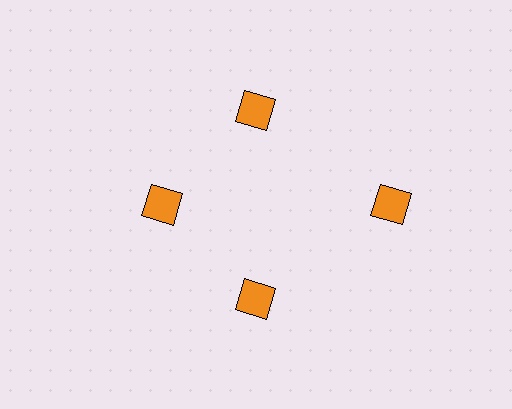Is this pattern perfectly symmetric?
No. The 4 orange diamonds are arranged in a ring, but one element near the 3 o'clock position is pushed outward from the center, breaking the 4-fold rotational symmetry.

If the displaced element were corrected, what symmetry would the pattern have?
It would have 4-fold rotational symmetry — the pattern would map onto itself every 90 degrees.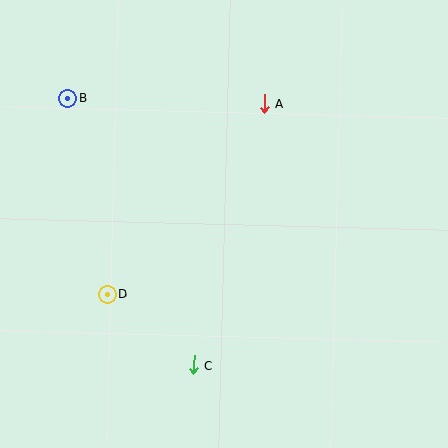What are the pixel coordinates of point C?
Point C is at (194, 365).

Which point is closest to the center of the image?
Point A at (264, 104) is closest to the center.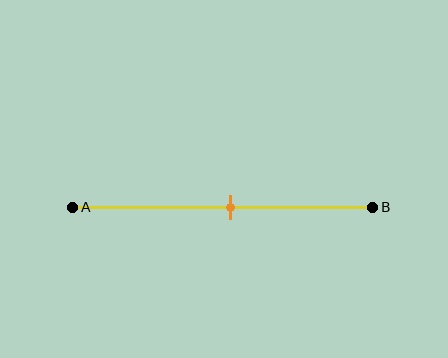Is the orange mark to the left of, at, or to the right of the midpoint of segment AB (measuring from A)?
The orange mark is approximately at the midpoint of segment AB.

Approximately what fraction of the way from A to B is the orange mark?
The orange mark is approximately 55% of the way from A to B.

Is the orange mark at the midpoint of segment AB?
Yes, the mark is approximately at the midpoint.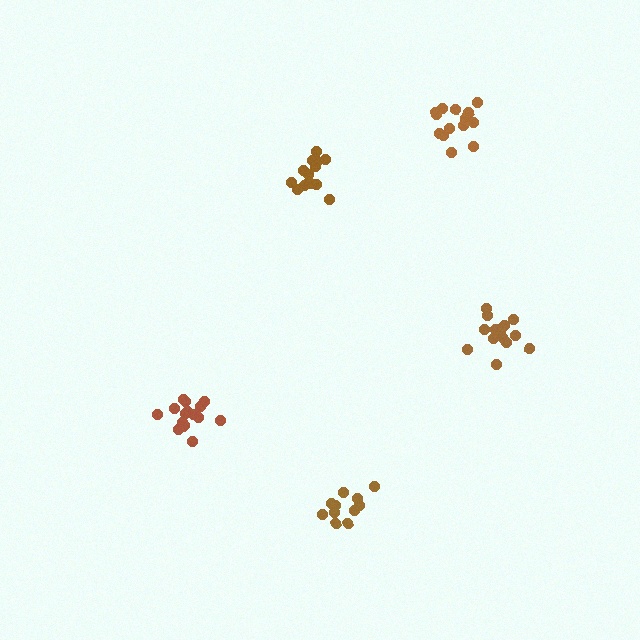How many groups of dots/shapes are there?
There are 5 groups.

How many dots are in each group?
Group 1: 15 dots, Group 2: 14 dots, Group 3: 14 dots, Group 4: 11 dots, Group 5: 16 dots (70 total).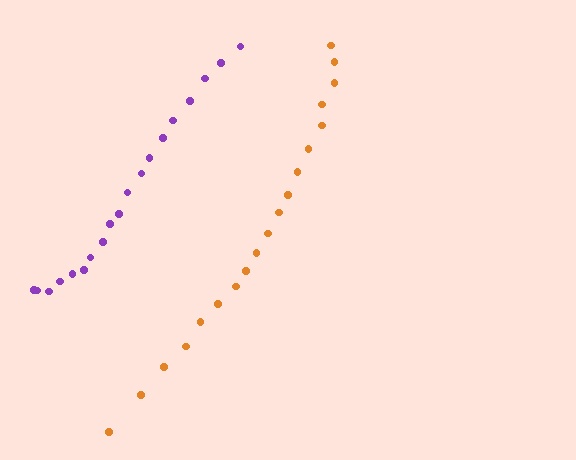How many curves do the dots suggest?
There are 2 distinct paths.